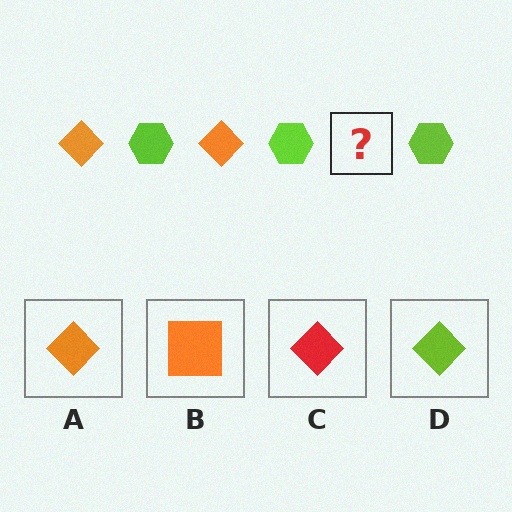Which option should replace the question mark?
Option A.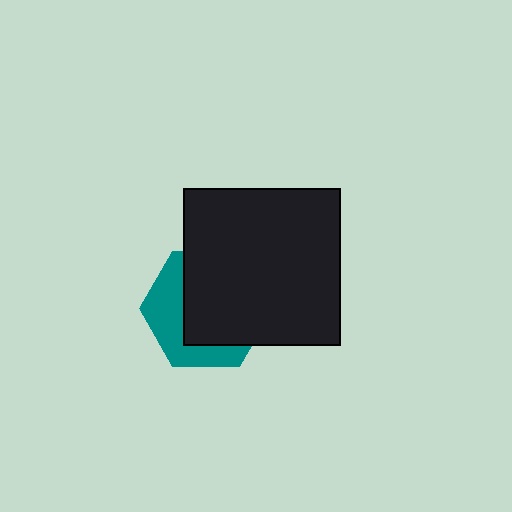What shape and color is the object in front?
The object in front is a black square.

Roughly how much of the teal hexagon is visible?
A small part of it is visible (roughly 39%).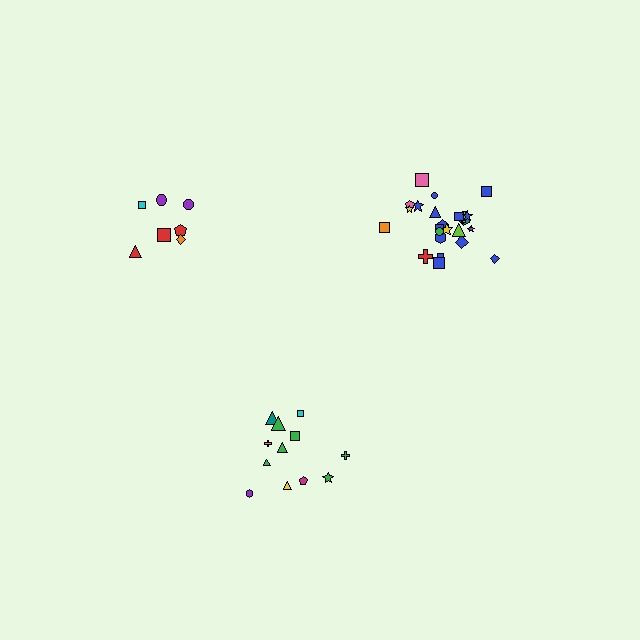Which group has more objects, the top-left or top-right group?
The top-right group.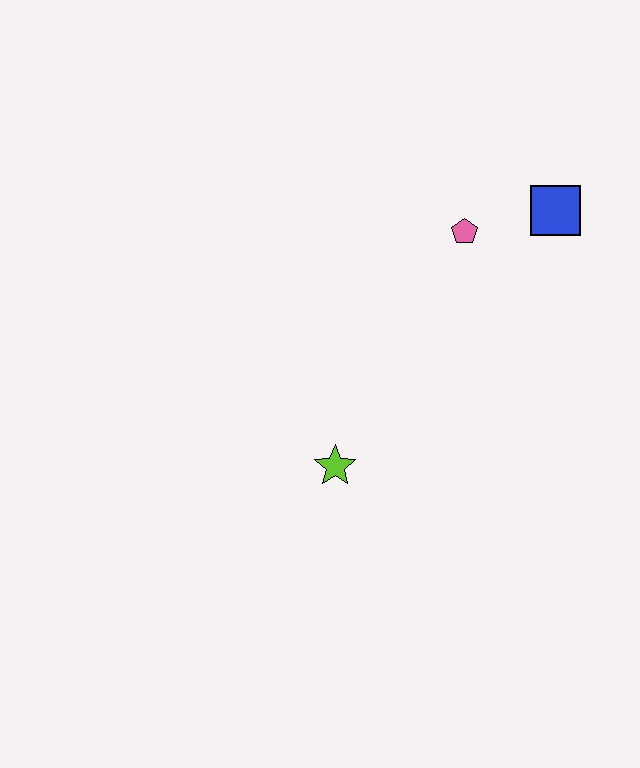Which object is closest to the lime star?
The pink pentagon is closest to the lime star.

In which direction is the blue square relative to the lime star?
The blue square is above the lime star.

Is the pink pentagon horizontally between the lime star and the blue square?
Yes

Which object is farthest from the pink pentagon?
The lime star is farthest from the pink pentagon.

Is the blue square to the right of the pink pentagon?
Yes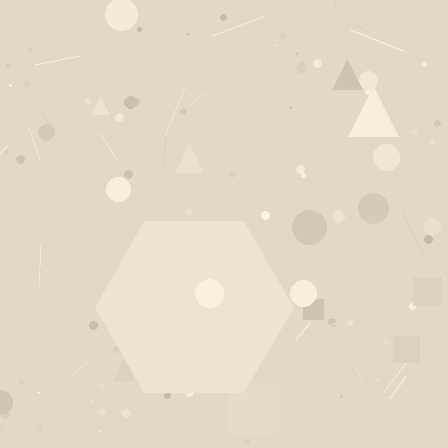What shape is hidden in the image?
A hexagon is hidden in the image.